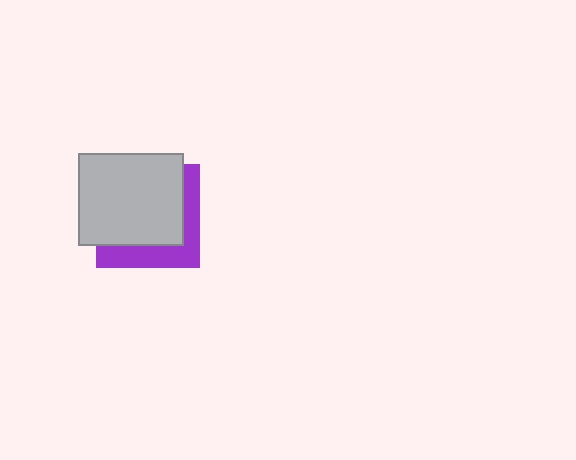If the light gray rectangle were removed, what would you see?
You would see the complete purple square.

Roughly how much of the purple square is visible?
A small part of it is visible (roughly 33%).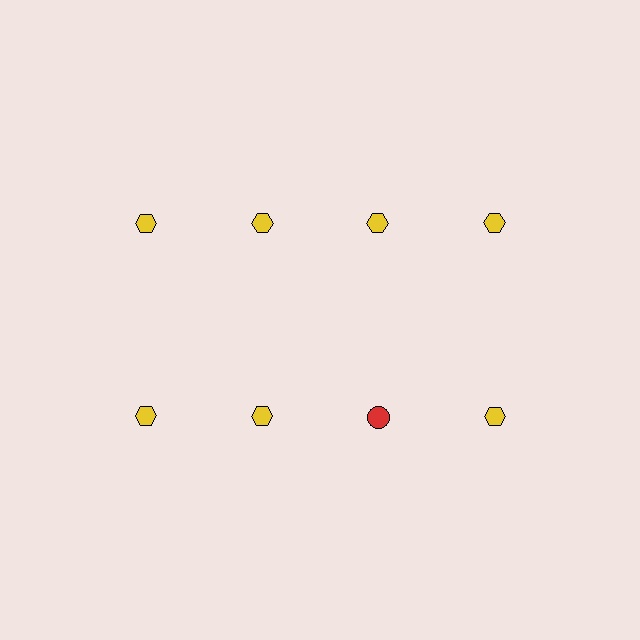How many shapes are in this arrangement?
There are 8 shapes arranged in a grid pattern.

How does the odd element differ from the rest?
It differs in both color (red instead of yellow) and shape (circle instead of hexagon).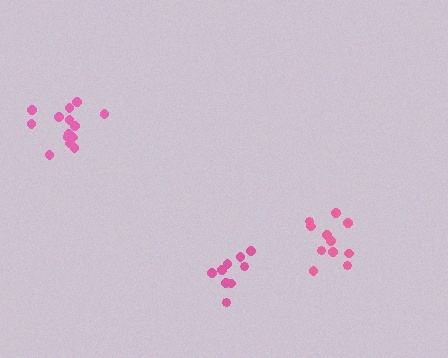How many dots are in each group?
Group 1: 11 dots, Group 2: 9 dots, Group 3: 14 dots (34 total).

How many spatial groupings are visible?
There are 3 spatial groupings.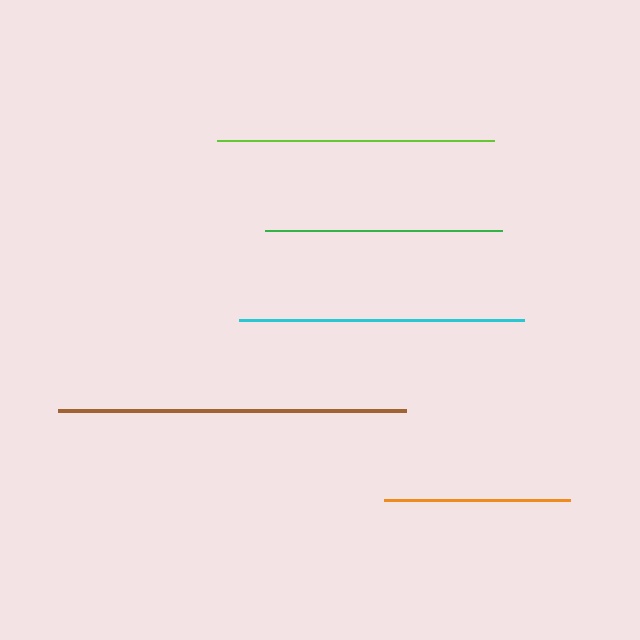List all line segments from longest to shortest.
From longest to shortest: brown, cyan, lime, green, orange.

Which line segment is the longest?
The brown line is the longest at approximately 348 pixels.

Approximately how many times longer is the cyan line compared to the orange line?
The cyan line is approximately 1.5 times the length of the orange line.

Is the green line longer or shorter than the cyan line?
The cyan line is longer than the green line.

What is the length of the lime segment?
The lime segment is approximately 277 pixels long.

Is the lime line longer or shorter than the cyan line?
The cyan line is longer than the lime line.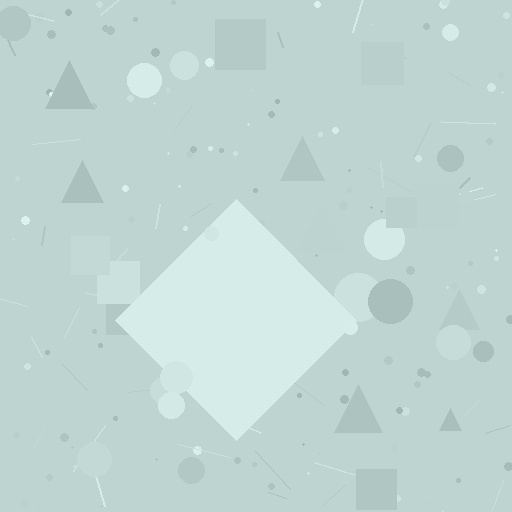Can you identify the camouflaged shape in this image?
The camouflaged shape is a diamond.